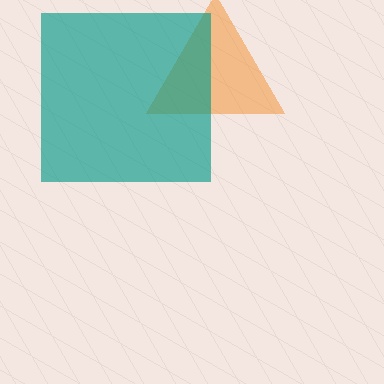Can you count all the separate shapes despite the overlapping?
Yes, there are 2 separate shapes.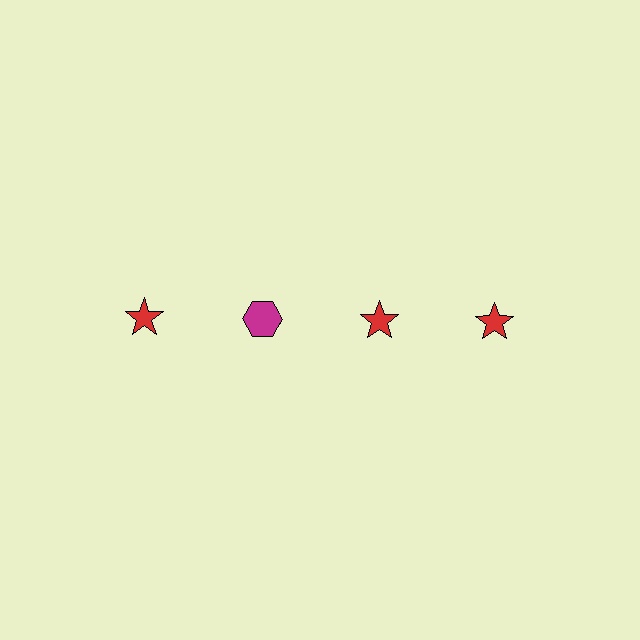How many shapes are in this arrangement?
There are 4 shapes arranged in a grid pattern.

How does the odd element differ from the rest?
It differs in both color (magenta instead of red) and shape (hexagon instead of star).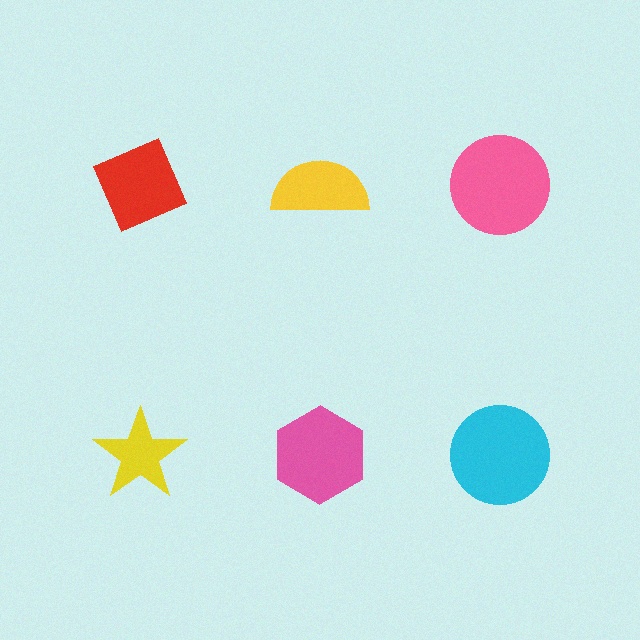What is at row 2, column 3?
A cyan circle.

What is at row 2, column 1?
A yellow star.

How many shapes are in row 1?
3 shapes.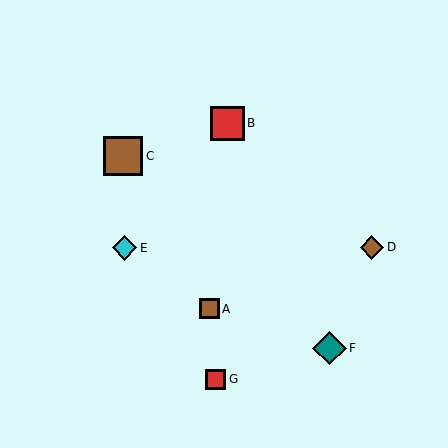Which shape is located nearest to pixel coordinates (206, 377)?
The red square (labeled G) at (215, 379) is nearest to that location.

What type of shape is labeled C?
Shape C is a brown square.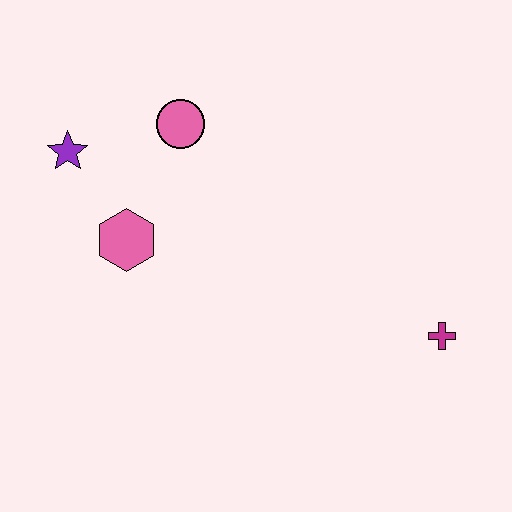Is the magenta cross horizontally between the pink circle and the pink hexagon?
No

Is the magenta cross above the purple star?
No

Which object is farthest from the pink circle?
The magenta cross is farthest from the pink circle.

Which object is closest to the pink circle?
The purple star is closest to the pink circle.